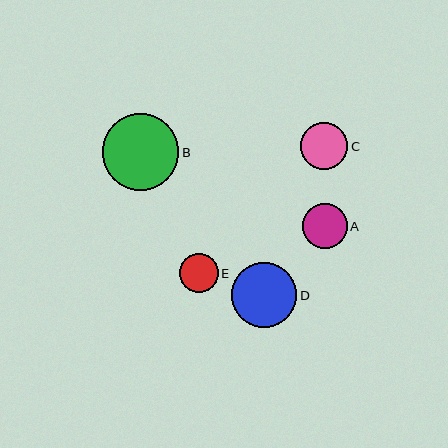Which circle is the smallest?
Circle E is the smallest with a size of approximately 39 pixels.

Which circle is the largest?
Circle B is the largest with a size of approximately 76 pixels.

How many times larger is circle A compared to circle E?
Circle A is approximately 1.2 times the size of circle E.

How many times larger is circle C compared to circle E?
Circle C is approximately 1.2 times the size of circle E.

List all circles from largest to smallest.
From largest to smallest: B, D, C, A, E.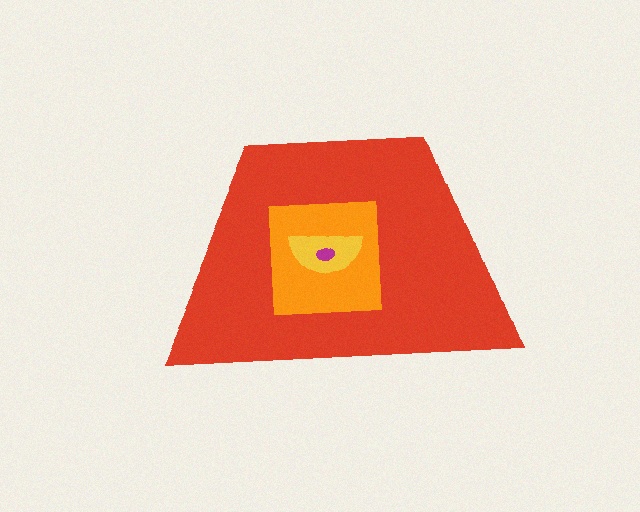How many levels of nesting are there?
4.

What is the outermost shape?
The red trapezoid.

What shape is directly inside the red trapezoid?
The orange square.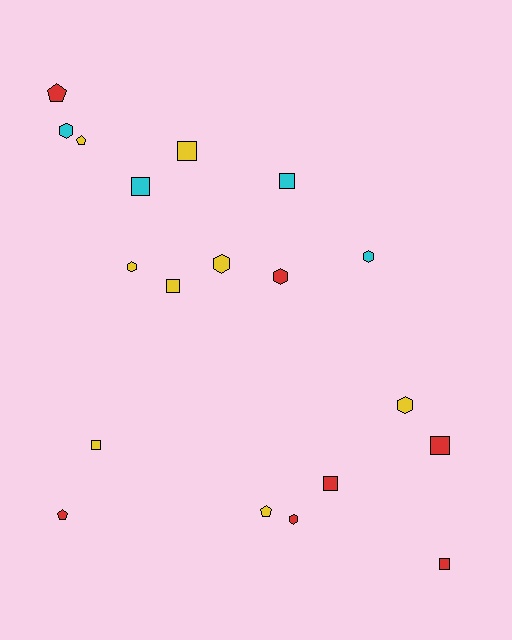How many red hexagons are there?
There are 2 red hexagons.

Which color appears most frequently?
Yellow, with 8 objects.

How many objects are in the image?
There are 19 objects.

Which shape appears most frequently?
Square, with 8 objects.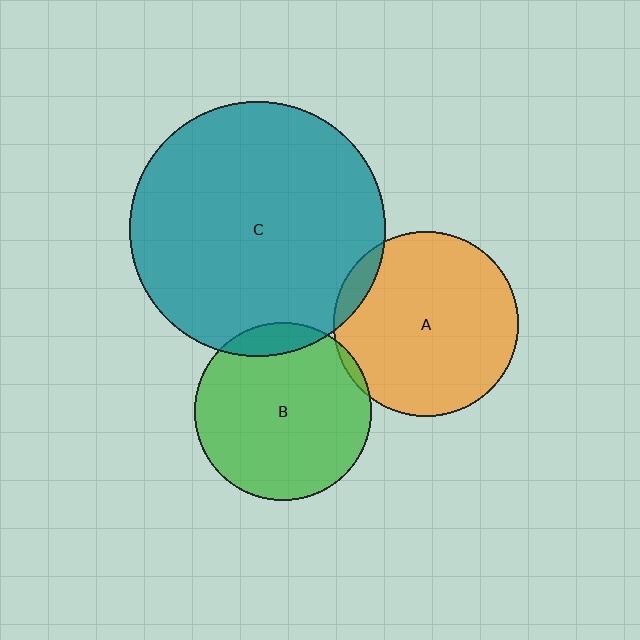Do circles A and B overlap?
Yes.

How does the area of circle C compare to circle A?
Approximately 1.9 times.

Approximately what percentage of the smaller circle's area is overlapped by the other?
Approximately 5%.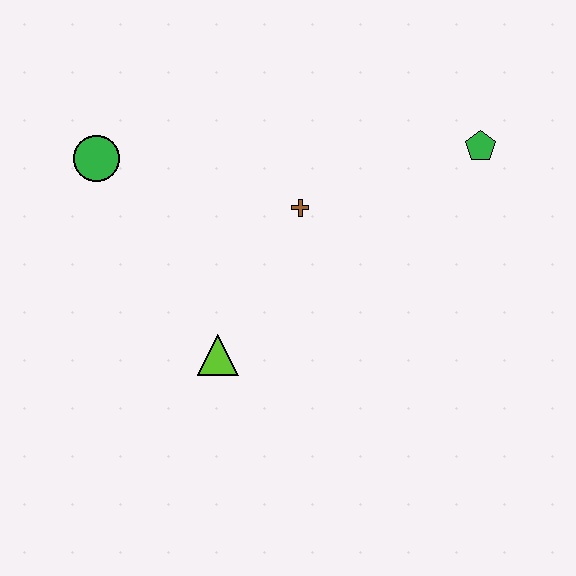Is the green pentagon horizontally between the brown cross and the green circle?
No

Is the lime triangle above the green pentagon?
No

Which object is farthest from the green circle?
The green pentagon is farthest from the green circle.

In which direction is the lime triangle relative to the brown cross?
The lime triangle is below the brown cross.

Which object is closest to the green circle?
The brown cross is closest to the green circle.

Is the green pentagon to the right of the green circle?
Yes